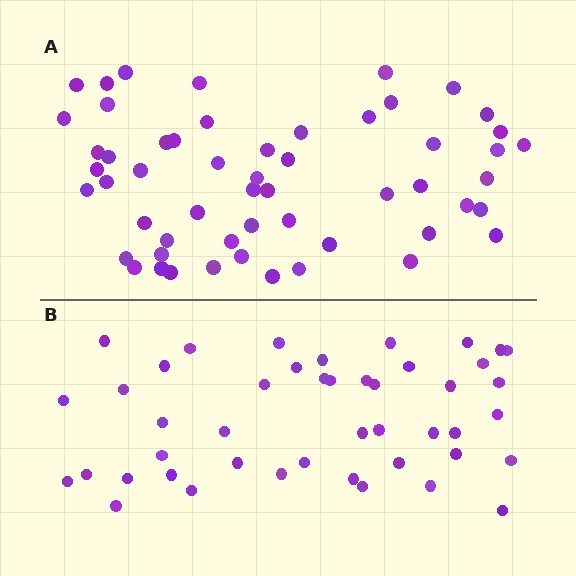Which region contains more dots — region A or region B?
Region A (the top region) has more dots.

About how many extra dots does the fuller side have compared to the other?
Region A has roughly 10 or so more dots than region B.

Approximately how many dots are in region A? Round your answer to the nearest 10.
About 60 dots. (The exact count is 55, which rounds to 60.)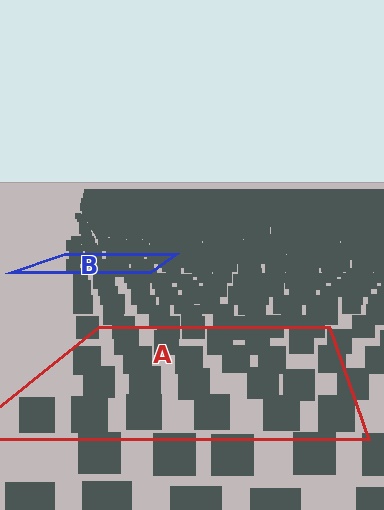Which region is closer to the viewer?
Region A is closer. The texture elements there are larger and more spread out.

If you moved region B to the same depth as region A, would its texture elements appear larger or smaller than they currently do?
They would appear larger. At a closer depth, the same texture elements are projected at a bigger on-screen size.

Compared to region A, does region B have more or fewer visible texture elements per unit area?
Region B has more texture elements per unit area — they are packed more densely because it is farther away.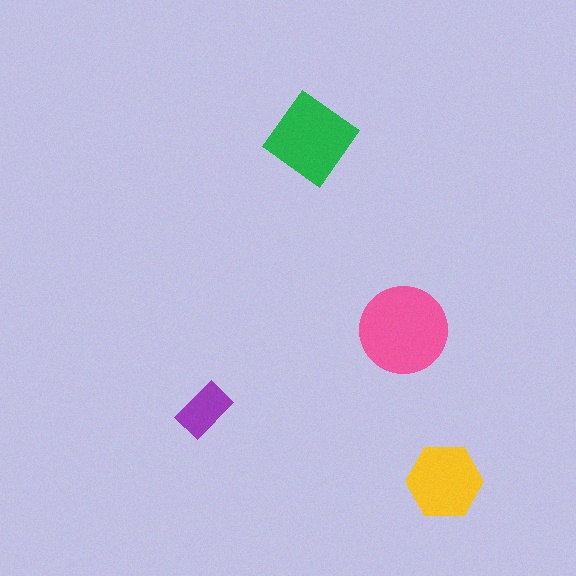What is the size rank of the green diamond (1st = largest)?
2nd.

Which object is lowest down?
The yellow hexagon is bottommost.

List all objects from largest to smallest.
The pink circle, the green diamond, the yellow hexagon, the purple rectangle.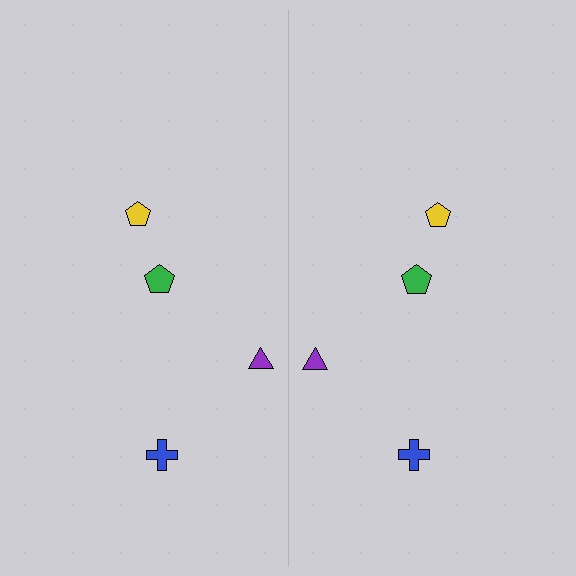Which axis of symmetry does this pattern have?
The pattern has a vertical axis of symmetry running through the center of the image.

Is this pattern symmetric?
Yes, this pattern has bilateral (reflection) symmetry.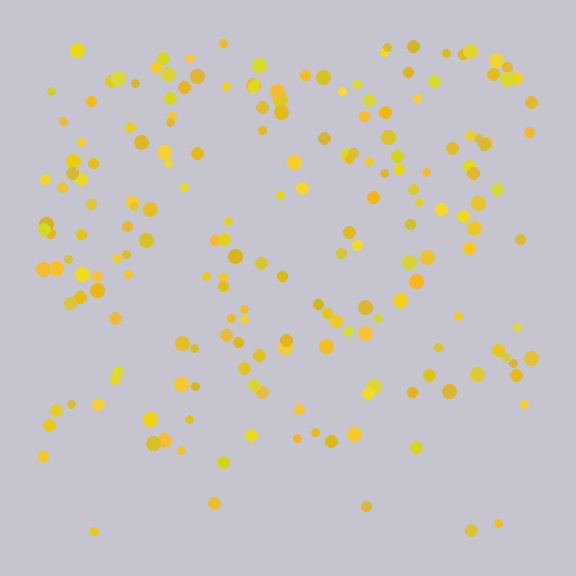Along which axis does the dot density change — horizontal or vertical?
Vertical.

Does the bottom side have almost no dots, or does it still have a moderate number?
Still a moderate number, just noticeably fewer than the top.